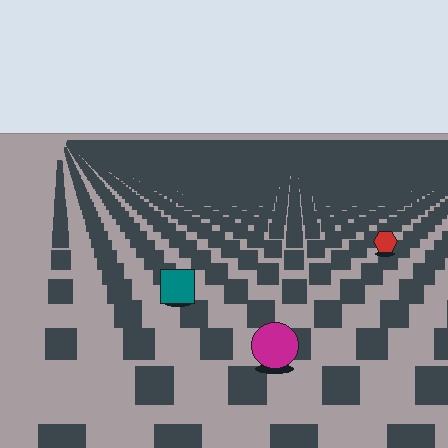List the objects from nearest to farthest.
From nearest to farthest: the magenta circle, the teal square, the red hexagon.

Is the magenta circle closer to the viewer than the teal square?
Yes. The magenta circle is closer — you can tell from the texture gradient: the ground texture is coarser near it.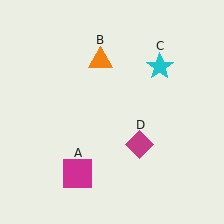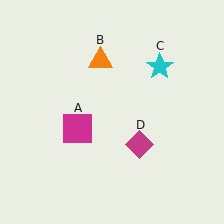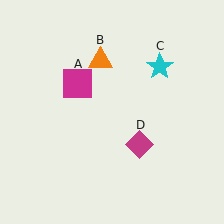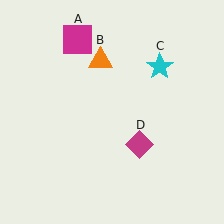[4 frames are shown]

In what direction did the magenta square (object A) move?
The magenta square (object A) moved up.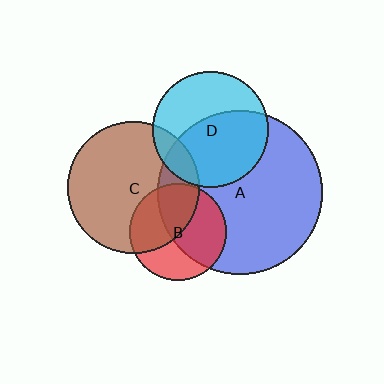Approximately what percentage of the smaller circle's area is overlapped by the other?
Approximately 15%.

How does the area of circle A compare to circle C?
Approximately 1.6 times.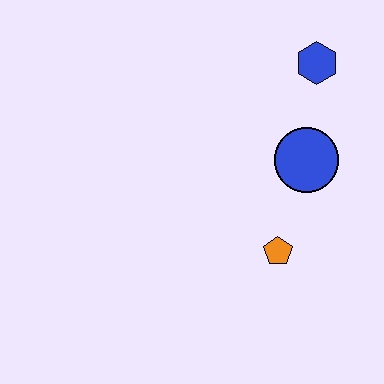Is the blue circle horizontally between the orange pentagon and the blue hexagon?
Yes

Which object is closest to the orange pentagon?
The blue circle is closest to the orange pentagon.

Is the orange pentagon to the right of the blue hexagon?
No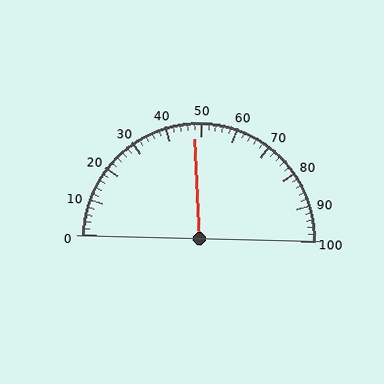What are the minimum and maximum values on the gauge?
The gauge ranges from 0 to 100.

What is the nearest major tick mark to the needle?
The nearest major tick mark is 50.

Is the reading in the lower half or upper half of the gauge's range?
The reading is in the lower half of the range (0 to 100).